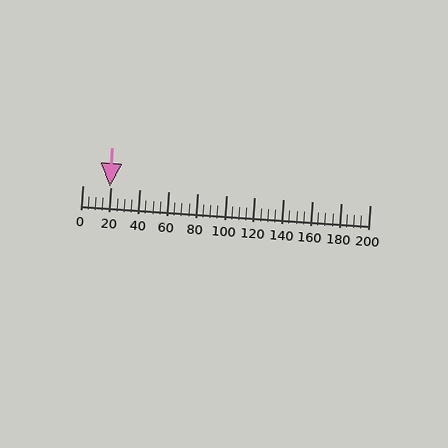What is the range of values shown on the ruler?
The ruler shows values from 0 to 200.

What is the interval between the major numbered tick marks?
The major tick marks are spaced 20 units apart.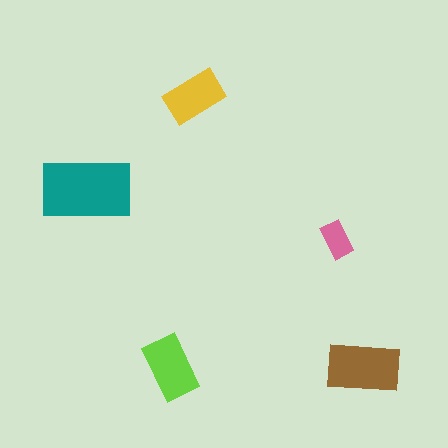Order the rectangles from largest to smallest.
the teal one, the brown one, the lime one, the yellow one, the pink one.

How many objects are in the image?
There are 5 objects in the image.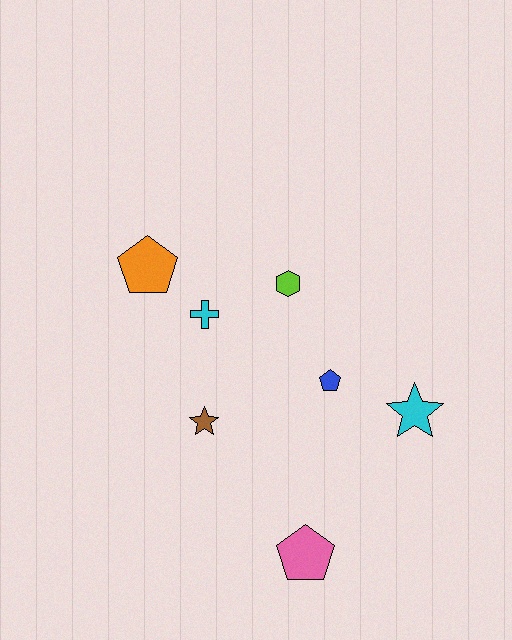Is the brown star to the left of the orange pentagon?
No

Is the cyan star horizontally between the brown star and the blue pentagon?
No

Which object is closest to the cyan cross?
The orange pentagon is closest to the cyan cross.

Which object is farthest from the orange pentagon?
The pink pentagon is farthest from the orange pentagon.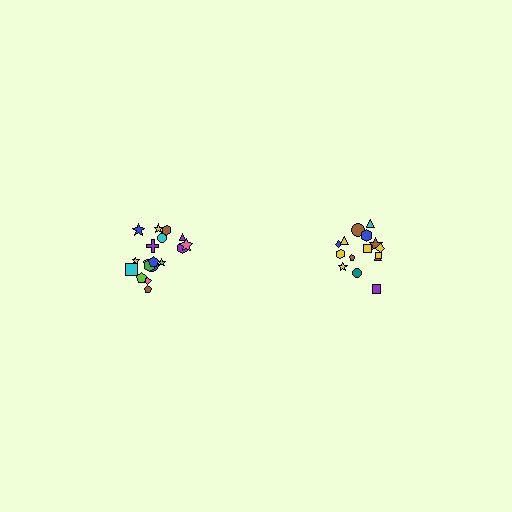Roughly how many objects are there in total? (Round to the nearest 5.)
Roughly 35 objects in total.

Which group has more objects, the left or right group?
The left group.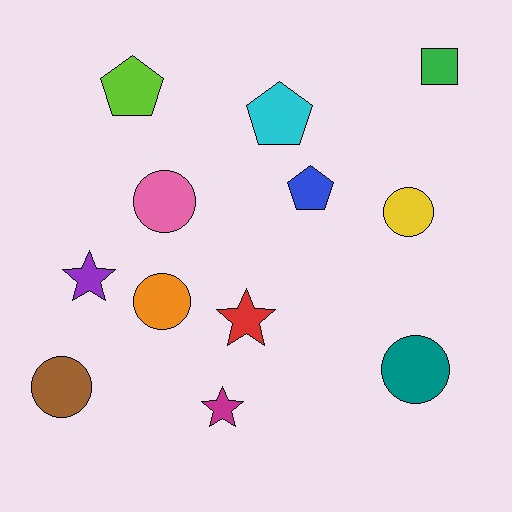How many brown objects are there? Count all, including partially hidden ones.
There is 1 brown object.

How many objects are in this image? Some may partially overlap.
There are 12 objects.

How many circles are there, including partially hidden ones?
There are 5 circles.